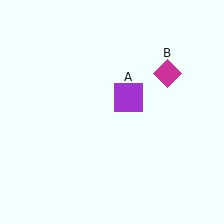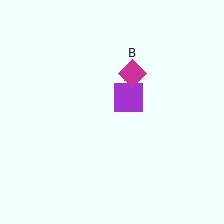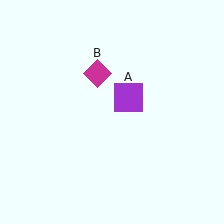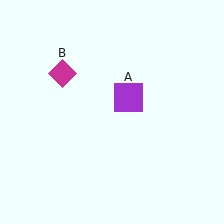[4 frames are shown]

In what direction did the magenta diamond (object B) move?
The magenta diamond (object B) moved left.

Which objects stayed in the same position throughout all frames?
Purple square (object A) remained stationary.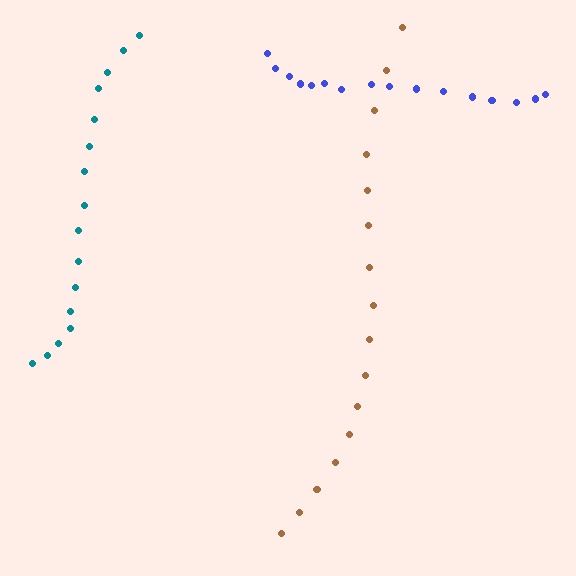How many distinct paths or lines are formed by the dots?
There are 3 distinct paths.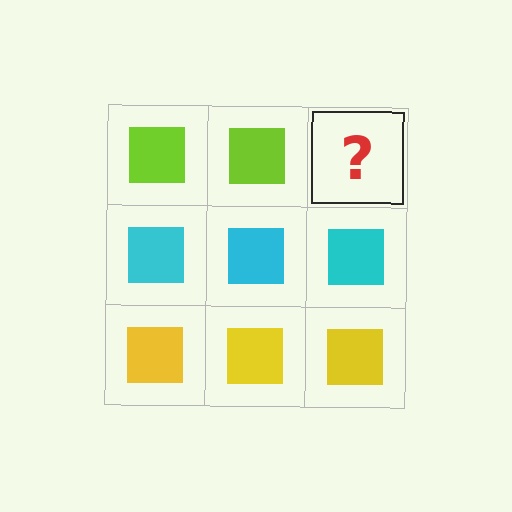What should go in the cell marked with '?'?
The missing cell should contain a lime square.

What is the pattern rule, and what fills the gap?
The rule is that each row has a consistent color. The gap should be filled with a lime square.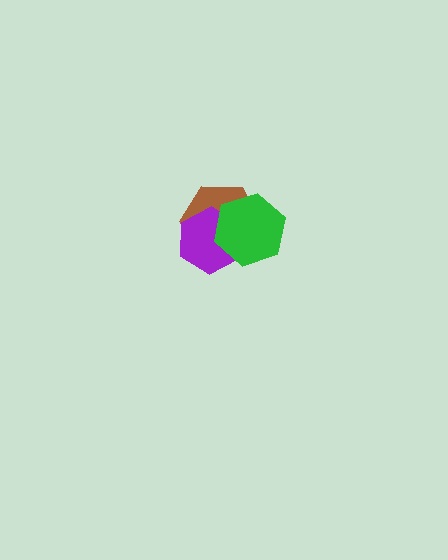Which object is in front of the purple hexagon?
The green hexagon is in front of the purple hexagon.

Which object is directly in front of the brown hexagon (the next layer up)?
The purple hexagon is directly in front of the brown hexagon.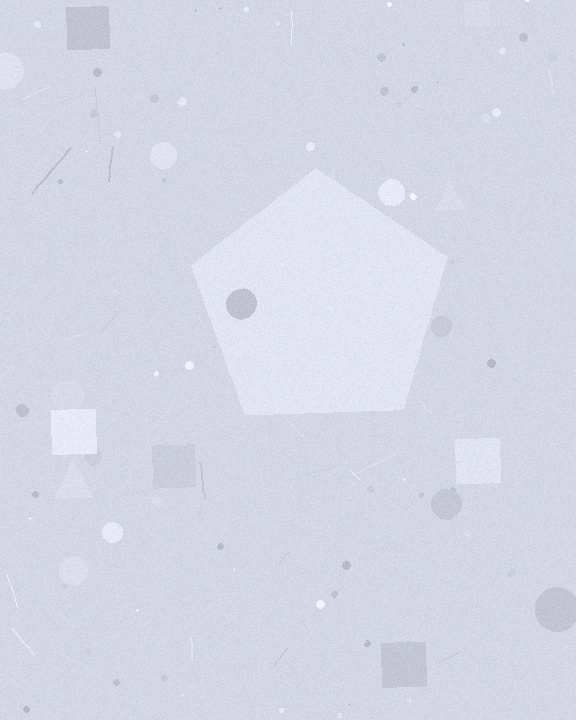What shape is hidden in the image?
A pentagon is hidden in the image.